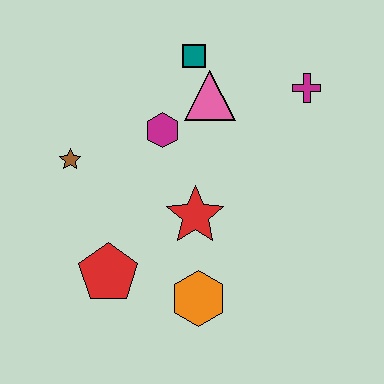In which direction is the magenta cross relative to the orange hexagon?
The magenta cross is above the orange hexagon.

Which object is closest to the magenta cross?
The pink triangle is closest to the magenta cross.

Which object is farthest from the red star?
The magenta cross is farthest from the red star.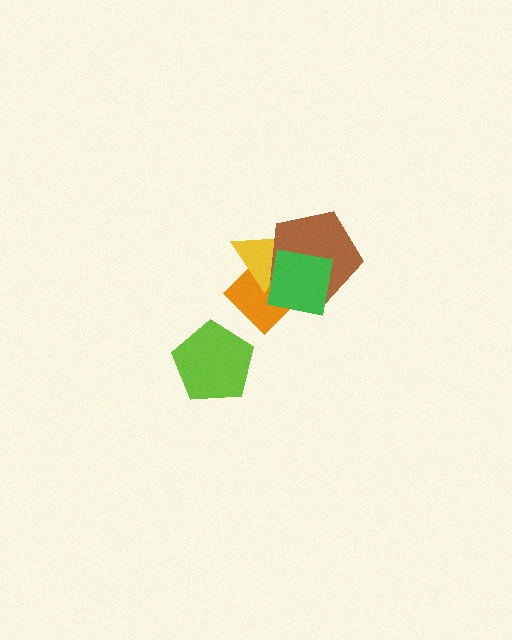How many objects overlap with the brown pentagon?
3 objects overlap with the brown pentagon.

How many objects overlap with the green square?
3 objects overlap with the green square.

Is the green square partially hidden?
No, no other shape covers it.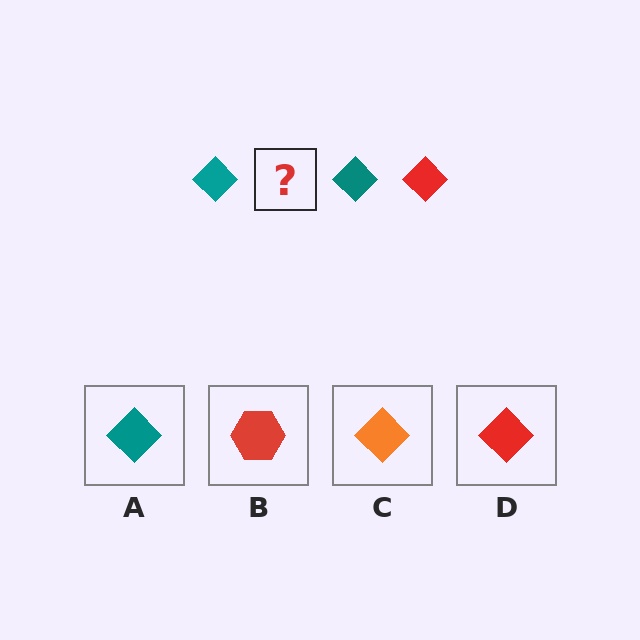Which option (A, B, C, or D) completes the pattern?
D.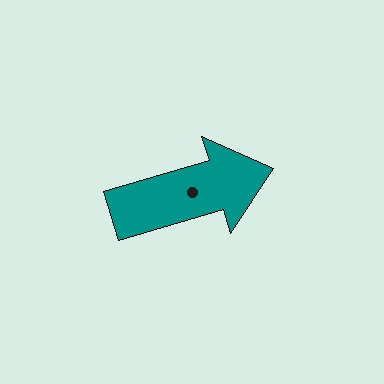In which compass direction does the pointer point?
East.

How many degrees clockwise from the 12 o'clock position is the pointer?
Approximately 74 degrees.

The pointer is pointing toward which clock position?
Roughly 2 o'clock.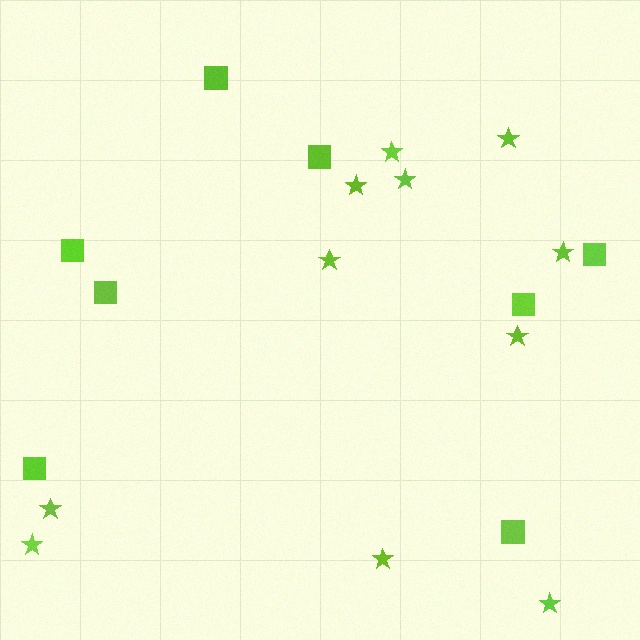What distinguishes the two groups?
There are 2 groups: one group of stars (11) and one group of squares (8).